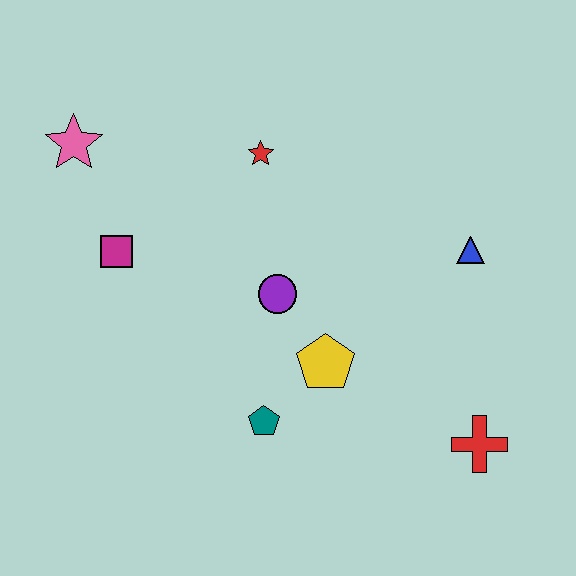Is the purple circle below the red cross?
No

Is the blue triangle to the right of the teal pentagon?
Yes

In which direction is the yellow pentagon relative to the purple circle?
The yellow pentagon is below the purple circle.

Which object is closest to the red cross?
The yellow pentagon is closest to the red cross.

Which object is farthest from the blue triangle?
The pink star is farthest from the blue triangle.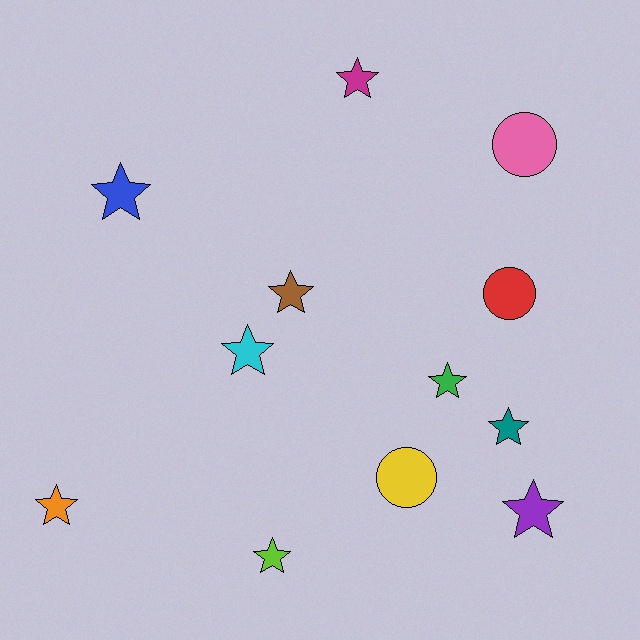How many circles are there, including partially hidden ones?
There are 3 circles.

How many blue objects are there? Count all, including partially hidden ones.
There is 1 blue object.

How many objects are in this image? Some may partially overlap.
There are 12 objects.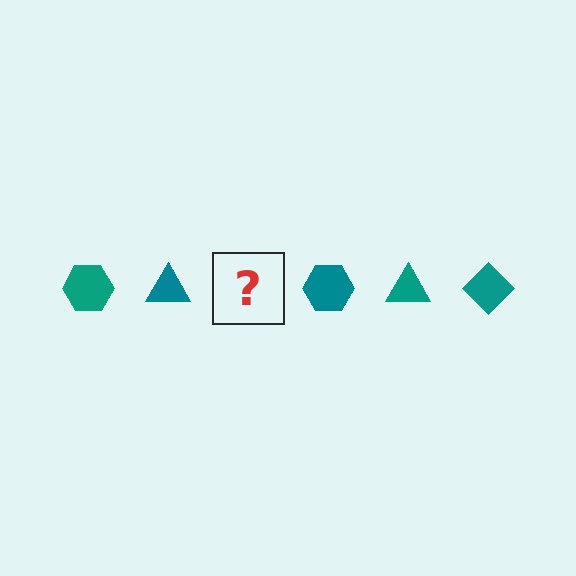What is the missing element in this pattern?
The missing element is a teal diamond.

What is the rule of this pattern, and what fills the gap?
The rule is that the pattern cycles through hexagon, triangle, diamond shapes in teal. The gap should be filled with a teal diamond.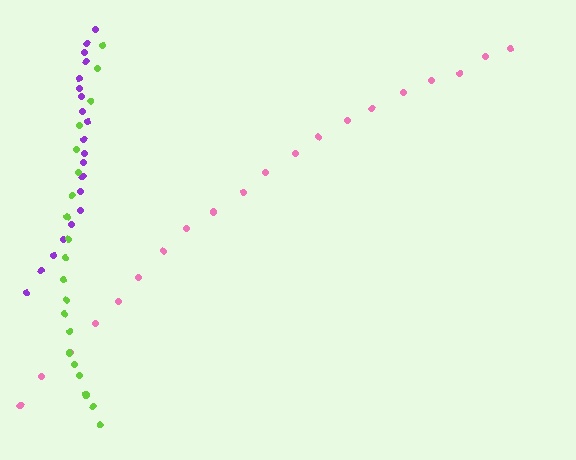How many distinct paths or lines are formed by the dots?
There are 3 distinct paths.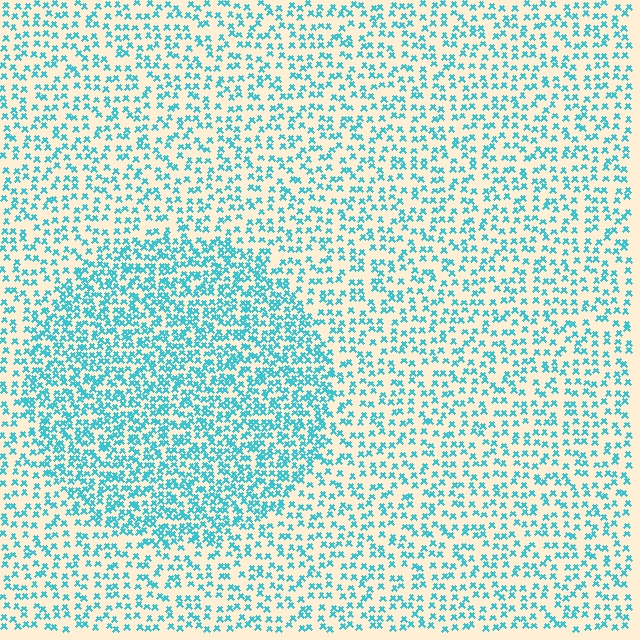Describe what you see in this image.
The image contains small cyan elements arranged at two different densities. A circle-shaped region is visible where the elements are more densely packed than the surrounding area.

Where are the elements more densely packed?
The elements are more densely packed inside the circle boundary.